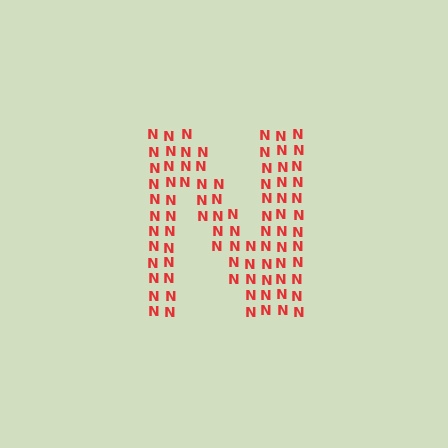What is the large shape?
The large shape is the letter N.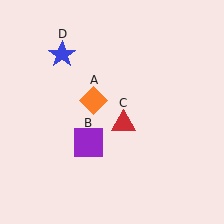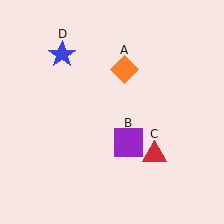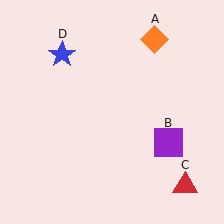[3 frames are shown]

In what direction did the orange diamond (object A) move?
The orange diamond (object A) moved up and to the right.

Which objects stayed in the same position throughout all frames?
Blue star (object D) remained stationary.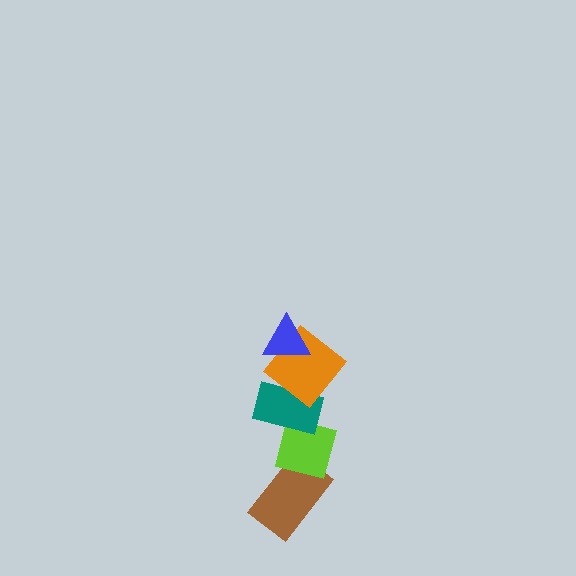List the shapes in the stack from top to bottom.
From top to bottom: the blue triangle, the orange diamond, the teal rectangle, the lime square, the brown rectangle.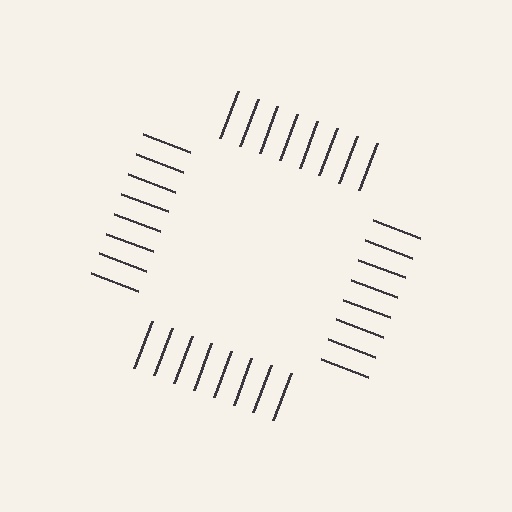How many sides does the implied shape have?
4 sides — the line-ends trace a square.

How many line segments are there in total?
32 — 8 along each of the 4 edges.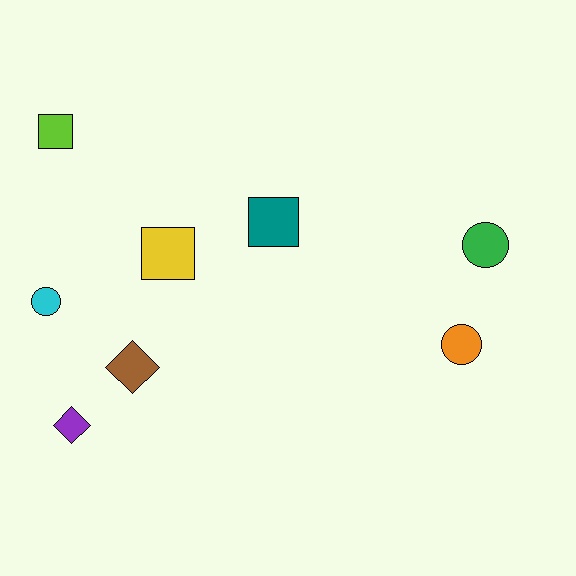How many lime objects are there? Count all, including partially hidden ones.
There is 1 lime object.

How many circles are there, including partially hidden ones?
There are 3 circles.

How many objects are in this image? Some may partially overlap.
There are 8 objects.